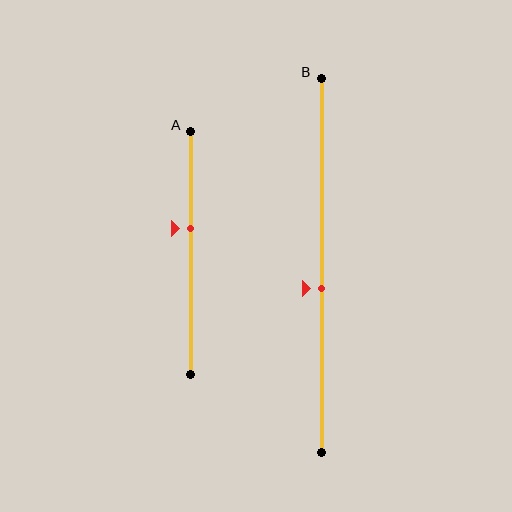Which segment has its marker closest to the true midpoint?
Segment B has its marker closest to the true midpoint.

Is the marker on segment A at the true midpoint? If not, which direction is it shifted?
No, the marker on segment A is shifted upward by about 10% of the segment length.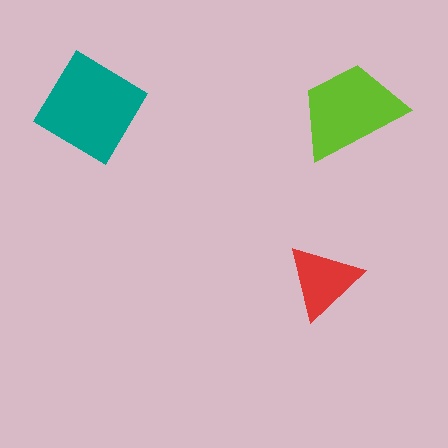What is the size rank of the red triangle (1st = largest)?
3rd.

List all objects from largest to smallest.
The teal diamond, the lime trapezoid, the red triangle.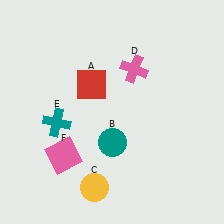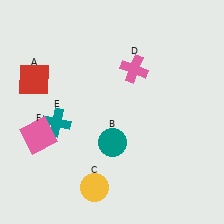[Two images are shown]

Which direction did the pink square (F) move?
The pink square (F) moved left.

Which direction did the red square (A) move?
The red square (A) moved left.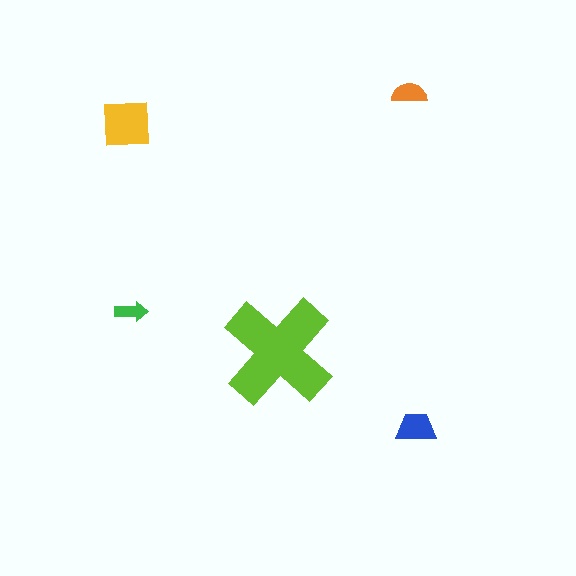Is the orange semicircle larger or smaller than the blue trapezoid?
Smaller.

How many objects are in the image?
There are 5 objects in the image.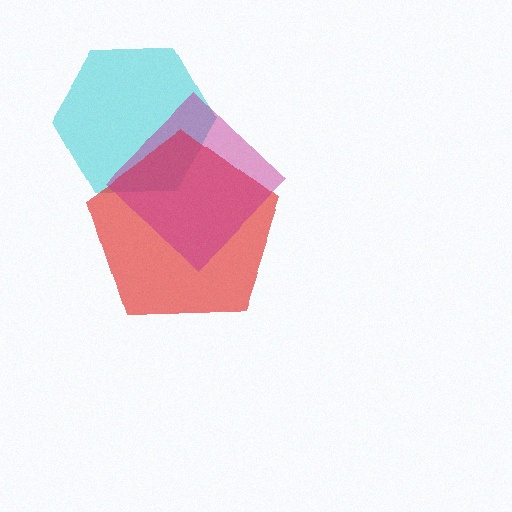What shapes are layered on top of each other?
The layered shapes are: a cyan hexagon, a red pentagon, a magenta diamond.